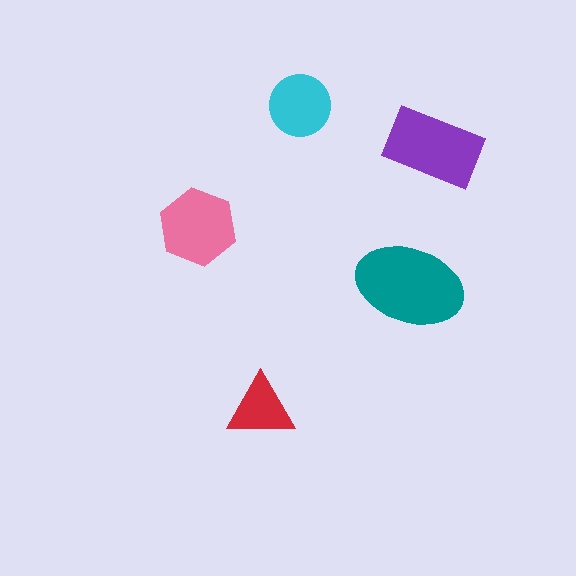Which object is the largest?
The teal ellipse.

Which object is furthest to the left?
The pink hexagon is leftmost.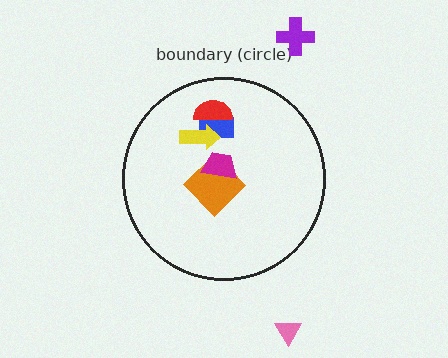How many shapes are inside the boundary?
5 inside, 2 outside.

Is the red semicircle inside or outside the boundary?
Inside.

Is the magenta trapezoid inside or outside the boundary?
Inside.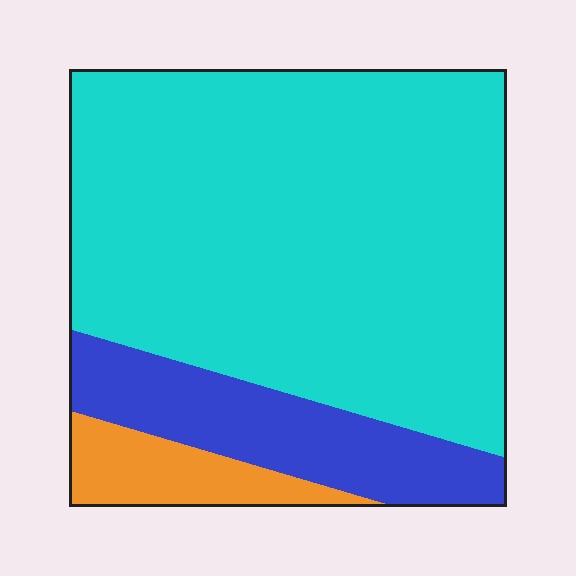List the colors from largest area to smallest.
From largest to smallest: cyan, blue, orange.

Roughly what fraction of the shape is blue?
Blue takes up about one sixth (1/6) of the shape.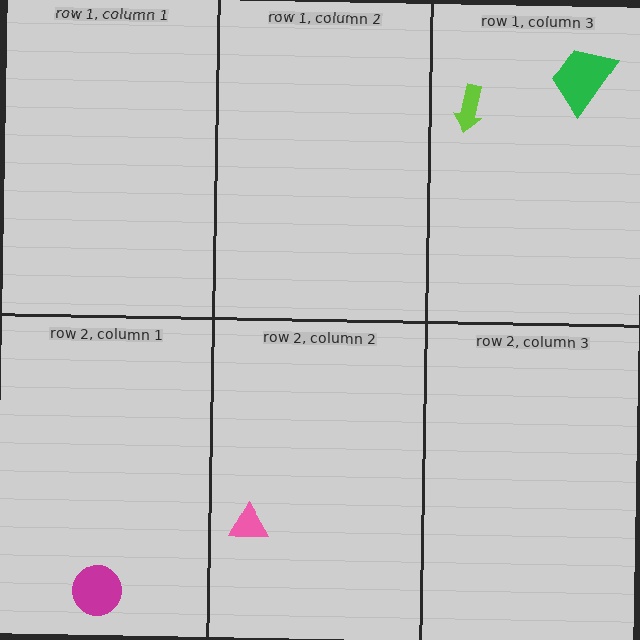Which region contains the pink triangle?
The row 2, column 2 region.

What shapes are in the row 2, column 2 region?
The pink triangle.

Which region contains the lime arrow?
The row 1, column 3 region.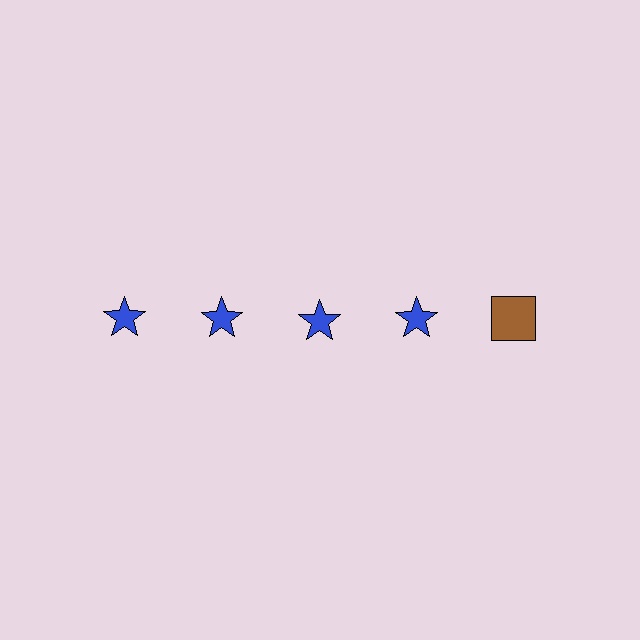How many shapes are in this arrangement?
There are 5 shapes arranged in a grid pattern.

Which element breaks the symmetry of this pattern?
The brown square in the top row, rightmost column breaks the symmetry. All other shapes are blue stars.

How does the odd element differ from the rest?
It differs in both color (brown instead of blue) and shape (square instead of star).